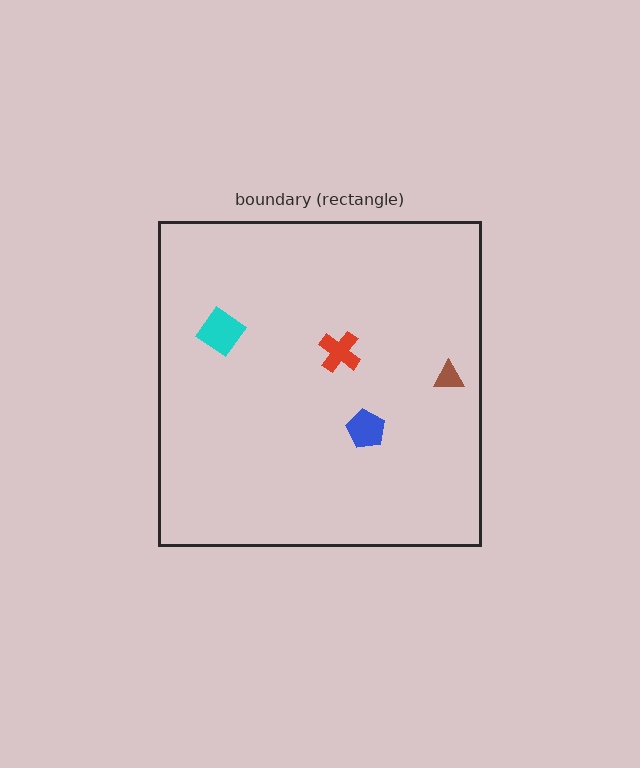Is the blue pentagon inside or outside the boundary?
Inside.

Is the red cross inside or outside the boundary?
Inside.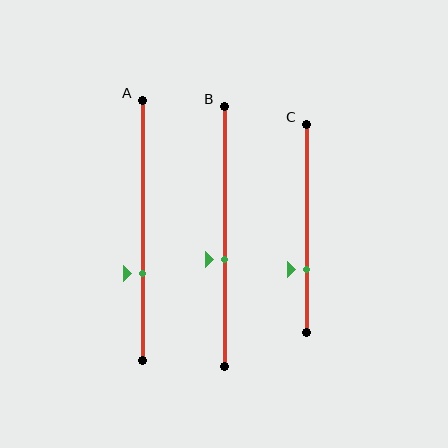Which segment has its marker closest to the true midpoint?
Segment B has its marker closest to the true midpoint.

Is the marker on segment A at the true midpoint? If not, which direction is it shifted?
No, the marker on segment A is shifted downward by about 17% of the segment length.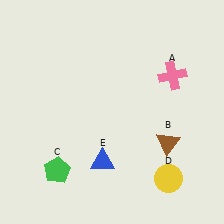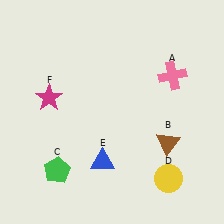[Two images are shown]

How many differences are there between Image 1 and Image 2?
There is 1 difference between the two images.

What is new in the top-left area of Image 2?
A magenta star (F) was added in the top-left area of Image 2.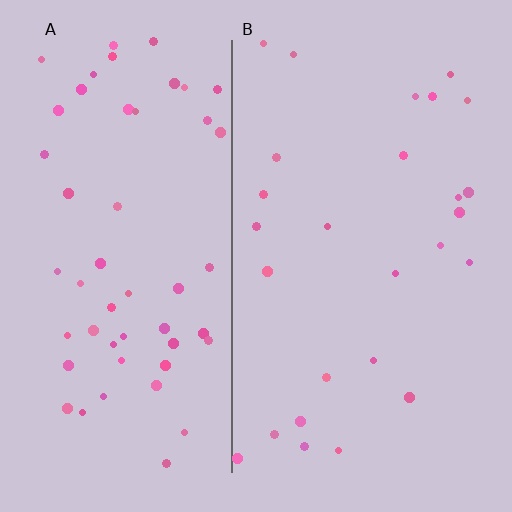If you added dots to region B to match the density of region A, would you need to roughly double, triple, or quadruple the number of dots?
Approximately double.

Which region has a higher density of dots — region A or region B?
A (the left).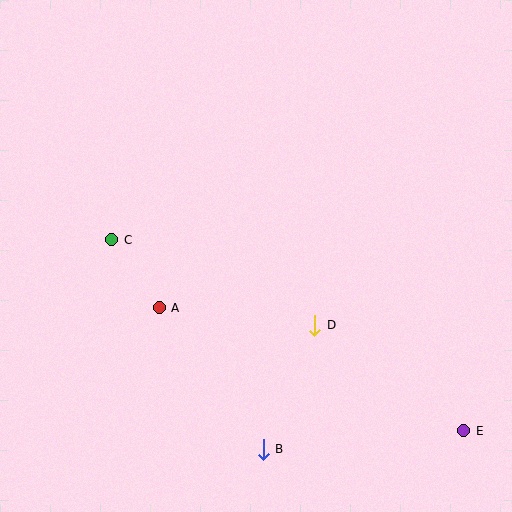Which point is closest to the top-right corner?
Point D is closest to the top-right corner.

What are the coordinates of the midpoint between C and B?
The midpoint between C and B is at (187, 344).